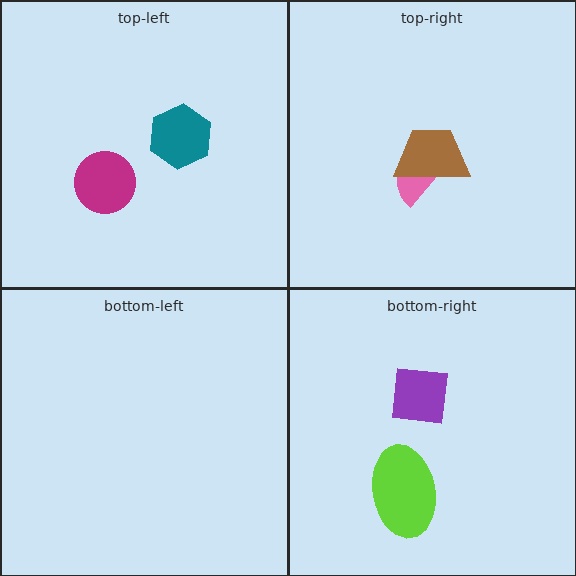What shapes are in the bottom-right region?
The purple square, the lime ellipse.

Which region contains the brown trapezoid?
The top-right region.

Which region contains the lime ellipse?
The bottom-right region.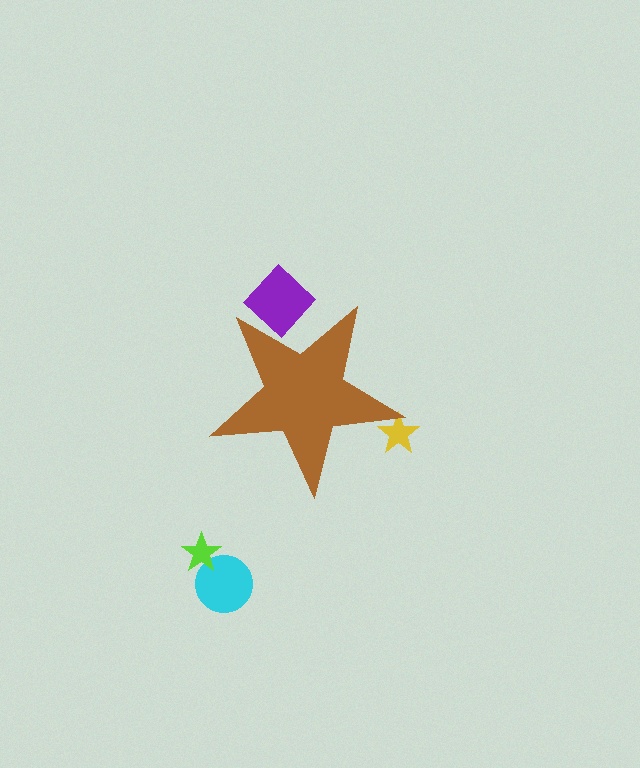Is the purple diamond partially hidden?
Yes, the purple diamond is partially hidden behind the brown star.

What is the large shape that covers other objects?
A brown star.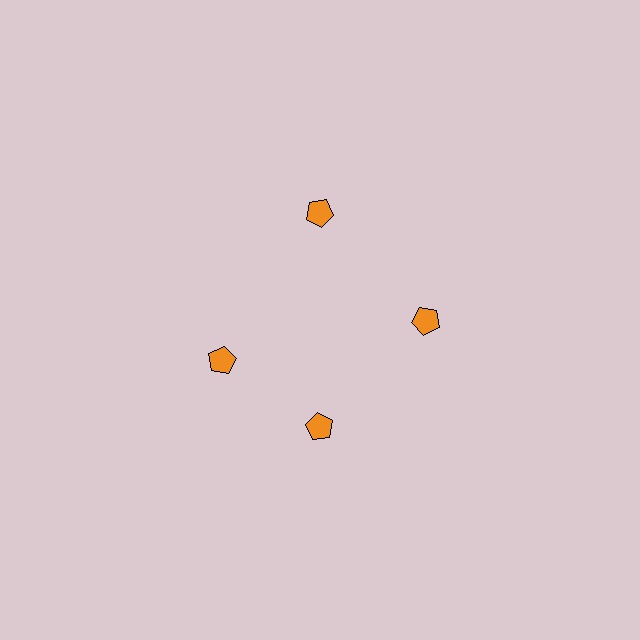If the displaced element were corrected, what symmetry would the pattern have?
It would have 4-fold rotational symmetry — the pattern would map onto itself every 90 degrees.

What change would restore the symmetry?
The symmetry would be restored by rotating it back into even spacing with its neighbors so that all 4 pentagons sit at equal angles and equal distance from the center.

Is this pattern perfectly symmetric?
No. The 4 orange pentagons are arranged in a ring, but one element near the 9 o'clock position is rotated out of alignment along the ring, breaking the 4-fold rotational symmetry.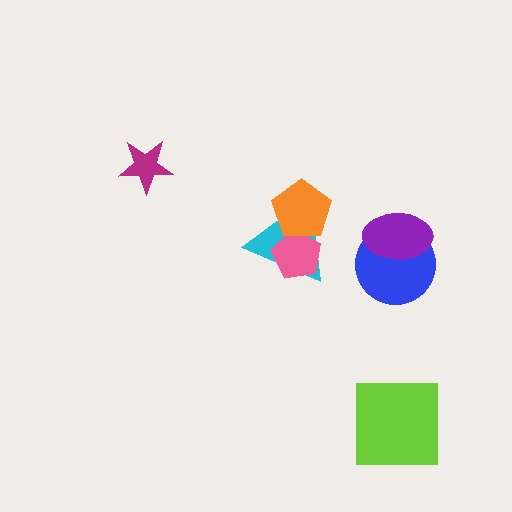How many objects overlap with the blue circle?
1 object overlaps with the blue circle.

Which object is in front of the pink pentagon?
The orange pentagon is in front of the pink pentagon.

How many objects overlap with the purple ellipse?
1 object overlaps with the purple ellipse.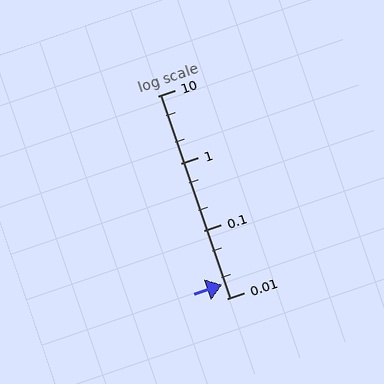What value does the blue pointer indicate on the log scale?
The pointer indicates approximately 0.016.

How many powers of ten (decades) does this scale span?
The scale spans 3 decades, from 0.01 to 10.